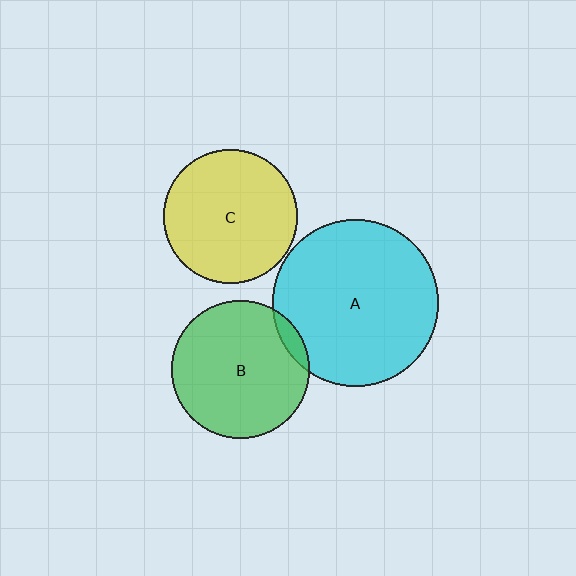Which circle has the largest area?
Circle A (cyan).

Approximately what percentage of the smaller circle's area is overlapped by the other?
Approximately 5%.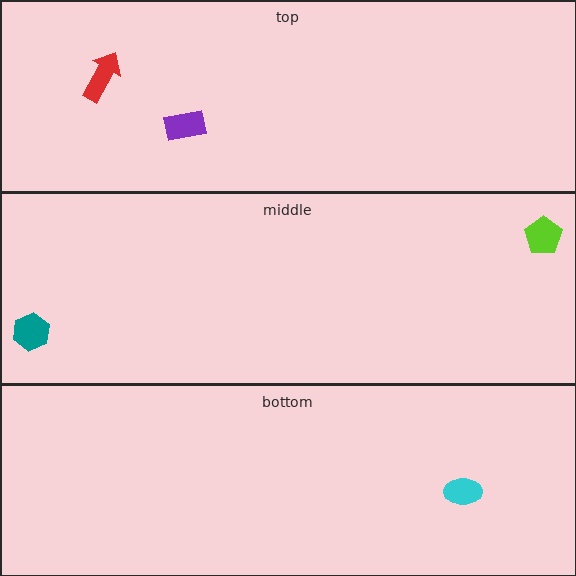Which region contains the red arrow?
The top region.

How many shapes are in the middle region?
2.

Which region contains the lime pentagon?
The middle region.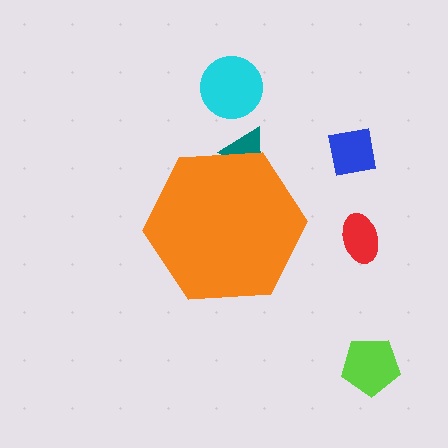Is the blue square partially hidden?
No, the blue square is fully visible.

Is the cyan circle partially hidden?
No, the cyan circle is fully visible.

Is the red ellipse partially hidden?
No, the red ellipse is fully visible.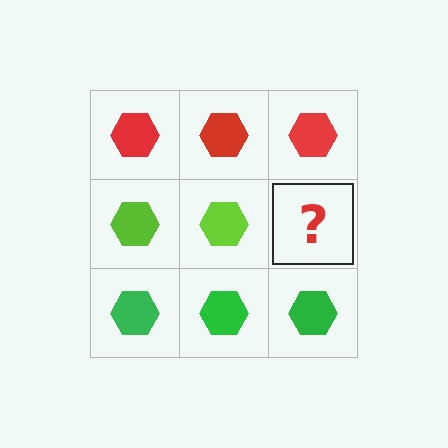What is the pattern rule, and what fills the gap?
The rule is that each row has a consistent color. The gap should be filled with a lime hexagon.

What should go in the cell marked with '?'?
The missing cell should contain a lime hexagon.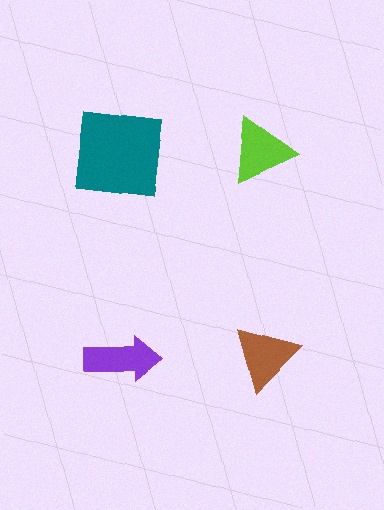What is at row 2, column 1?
A purple arrow.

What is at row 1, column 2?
A lime triangle.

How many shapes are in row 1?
2 shapes.